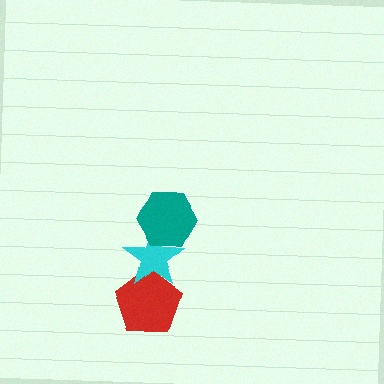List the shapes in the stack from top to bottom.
From top to bottom: the teal hexagon, the cyan star, the red pentagon.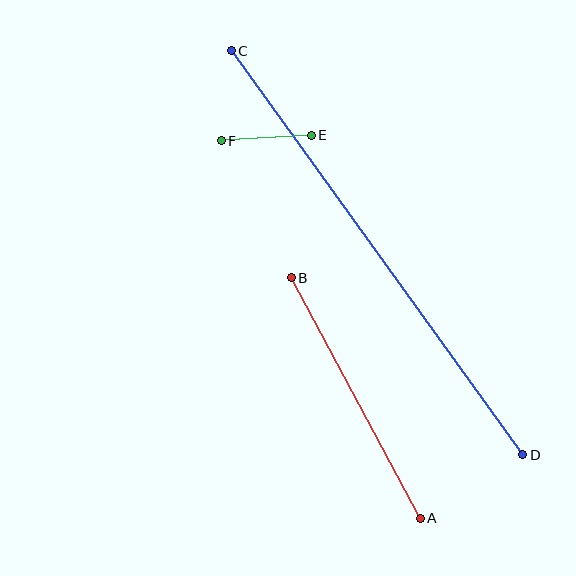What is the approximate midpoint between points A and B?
The midpoint is at approximately (356, 398) pixels.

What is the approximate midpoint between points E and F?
The midpoint is at approximately (266, 138) pixels.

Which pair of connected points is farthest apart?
Points C and D are farthest apart.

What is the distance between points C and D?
The distance is approximately 498 pixels.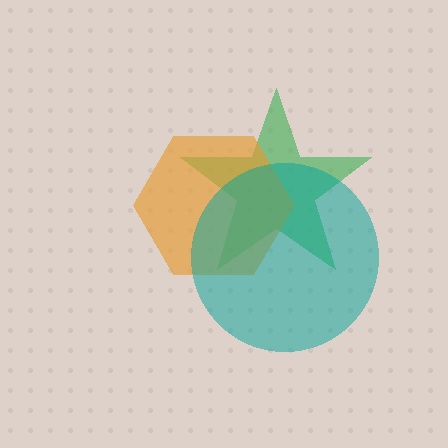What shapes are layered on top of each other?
The layered shapes are: a green star, an orange hexagon, a teal circle.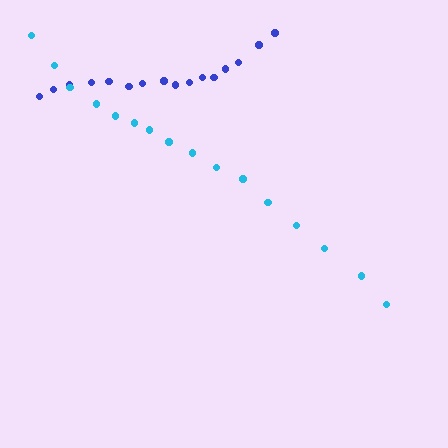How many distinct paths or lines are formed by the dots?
There are 2 distinct paths.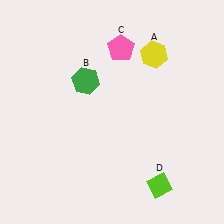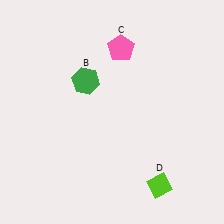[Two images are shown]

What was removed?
The yellow hexagon (A) was removed in Image 2.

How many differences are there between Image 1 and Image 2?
There is 1 difference between the two images.